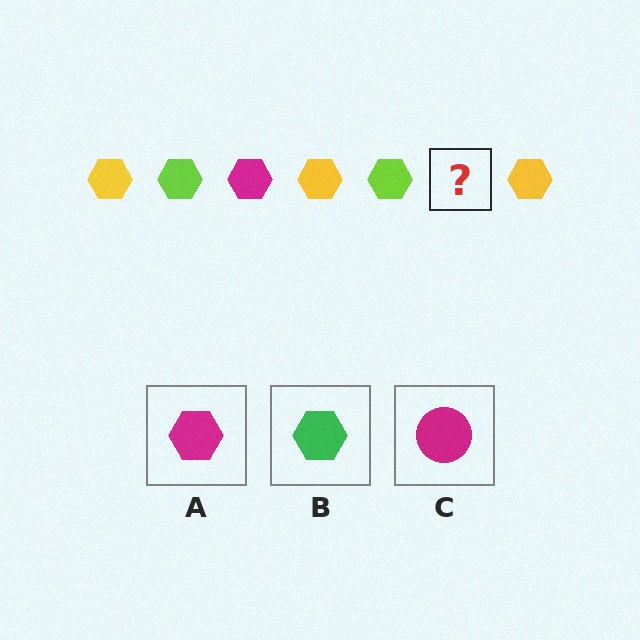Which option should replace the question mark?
Option A.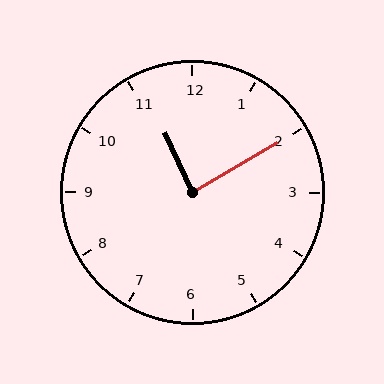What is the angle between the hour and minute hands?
Approximately 85 degrees.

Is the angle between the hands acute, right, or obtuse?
It is right.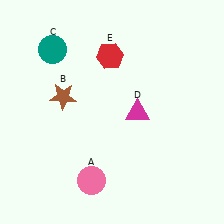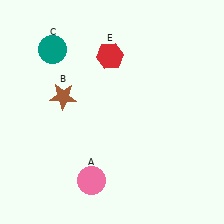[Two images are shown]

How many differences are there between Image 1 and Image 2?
There is 1 difference between the two images.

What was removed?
The magenta triangle (D) was removed in Image 2.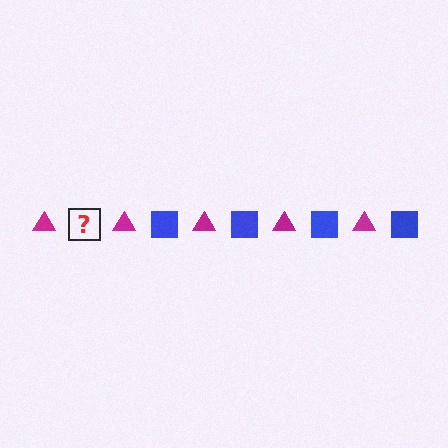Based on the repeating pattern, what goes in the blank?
The blank should be a blue square.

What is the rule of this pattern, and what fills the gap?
The rule is that the pattern alternates between magenta triangle and blue square. The gap should be filled with a blue square.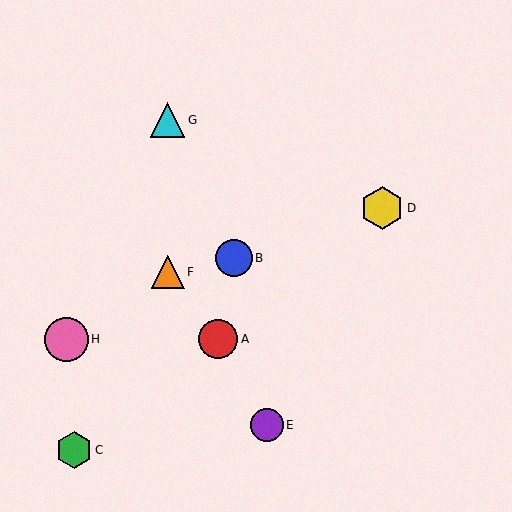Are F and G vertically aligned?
Yes, both are at x≈168.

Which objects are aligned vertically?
Objects F, G are aligned vertically.